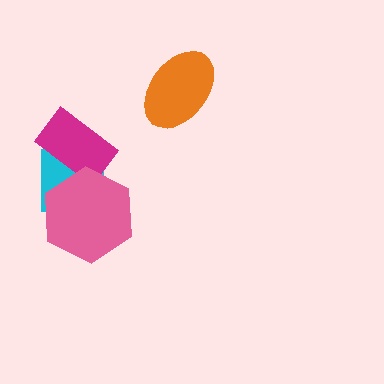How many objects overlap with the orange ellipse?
0 objects overlap with the orange ellipse.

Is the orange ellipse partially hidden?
No, no other shape covers it.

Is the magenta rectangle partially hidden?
Yes, it is partially covered by another shape.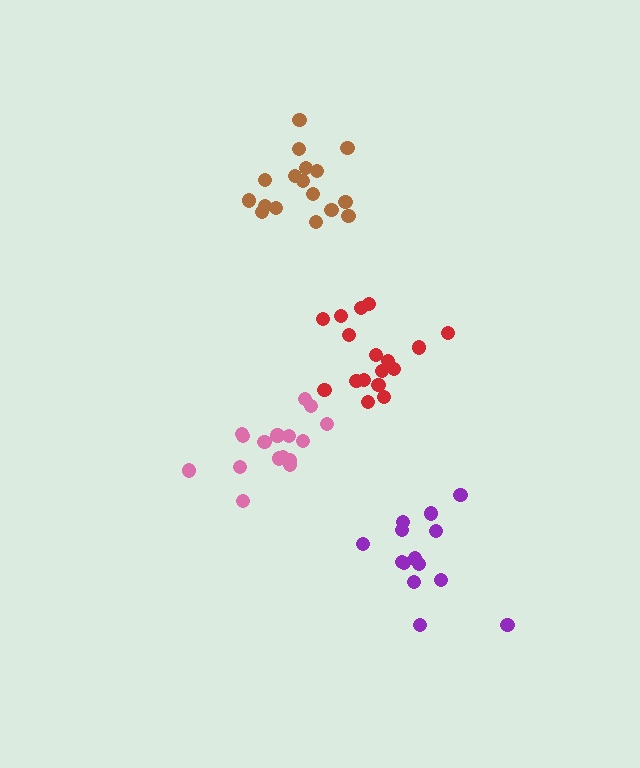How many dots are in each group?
Group 1: 14 dots, Group 2: 17 dots, Group 3: 16 dots, Group 4: 17 dots (64 total).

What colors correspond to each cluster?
The clusters are colored: purple, red, pink, brown.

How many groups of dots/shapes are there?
There are 4 groups.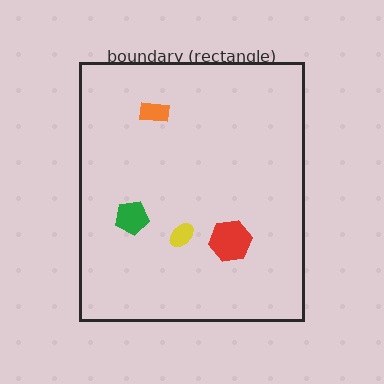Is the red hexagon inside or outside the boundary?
Inside.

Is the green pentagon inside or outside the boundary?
Inside.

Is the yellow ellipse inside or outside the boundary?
Inside.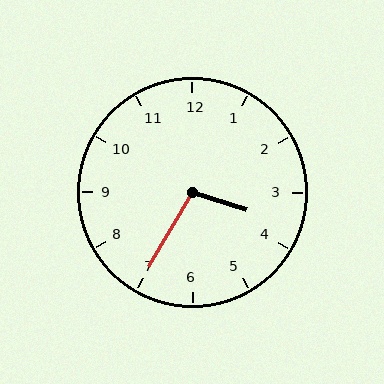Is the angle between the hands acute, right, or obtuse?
It is obtuse.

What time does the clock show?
3:35.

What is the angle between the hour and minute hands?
Approximately 102 degrees.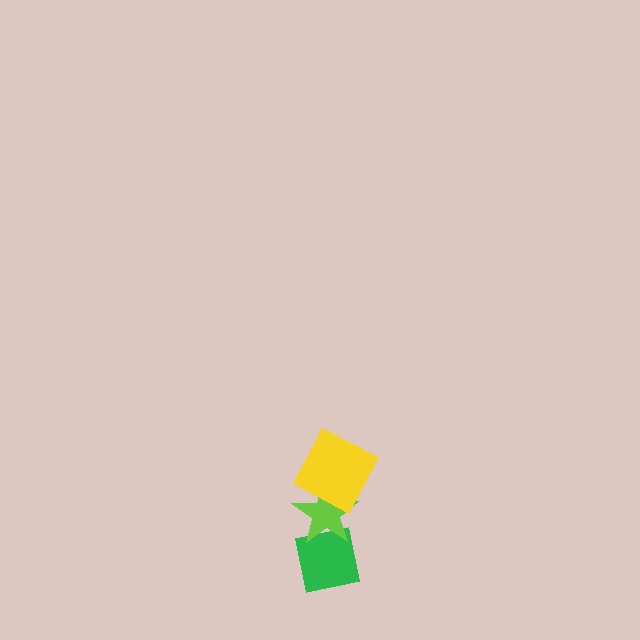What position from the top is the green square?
The green square is 3rd from the top.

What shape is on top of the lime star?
The yellow square is on top of the lime star.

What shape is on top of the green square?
The lime star is on top of the green square.